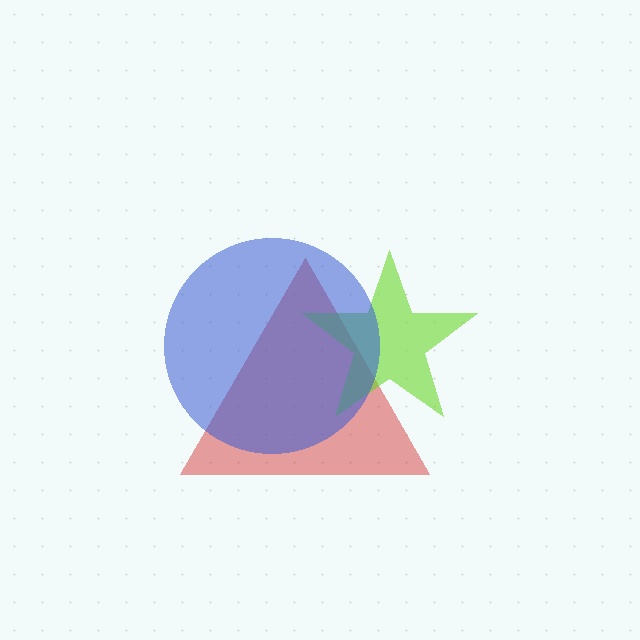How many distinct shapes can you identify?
There are 3 distinct shapes: a red triangle, a lime star, a blue circle.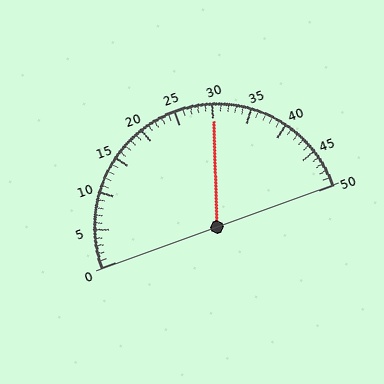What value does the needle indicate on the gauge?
The needle indicates approximately 30.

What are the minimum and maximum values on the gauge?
The gauge ranges from 0 to 50.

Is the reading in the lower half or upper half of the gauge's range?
The reading is in the upper half of the range (0 to 50).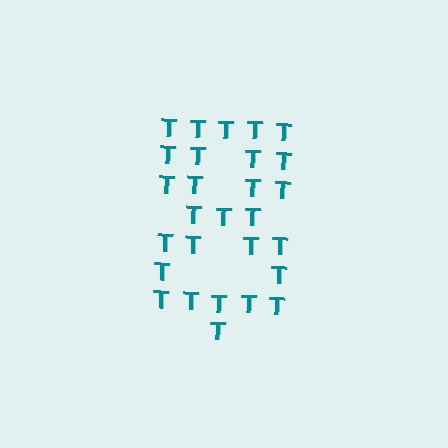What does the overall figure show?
The overall figure shows the digit 8.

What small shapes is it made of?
It is made of small letter T's.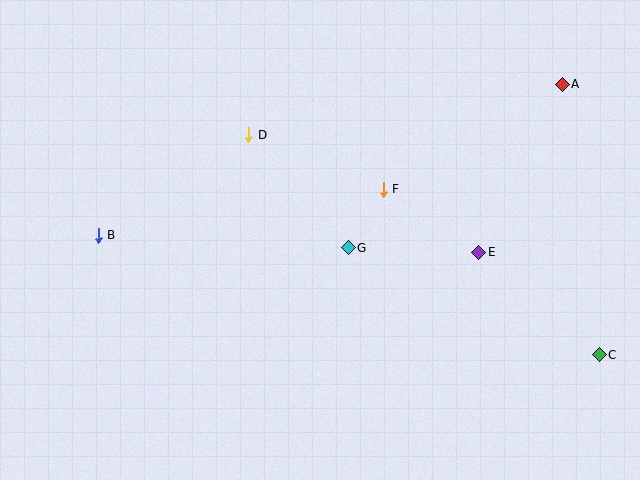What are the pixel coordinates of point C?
Point C is at (599, 355).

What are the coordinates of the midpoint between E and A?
The midpoint between E and A is at (521, 168).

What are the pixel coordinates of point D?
Point D is at (249, 135).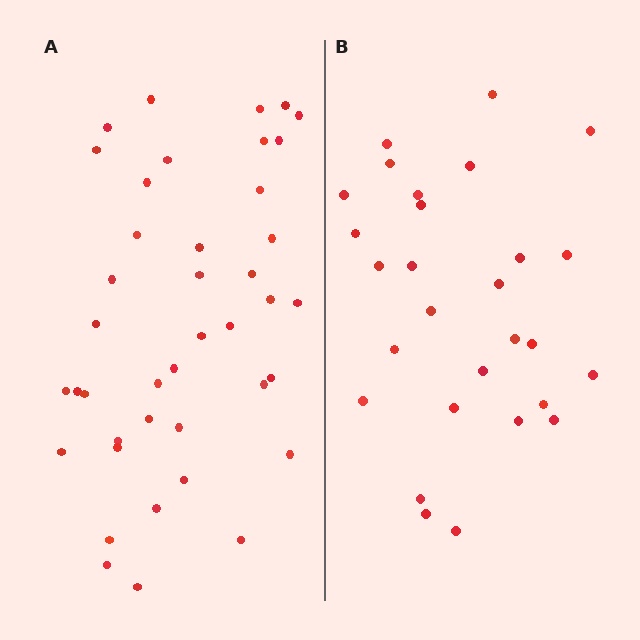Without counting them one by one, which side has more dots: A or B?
Region A (the left region) has more dots.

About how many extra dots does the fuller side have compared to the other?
Region A has approximately 15 more dots than region B.